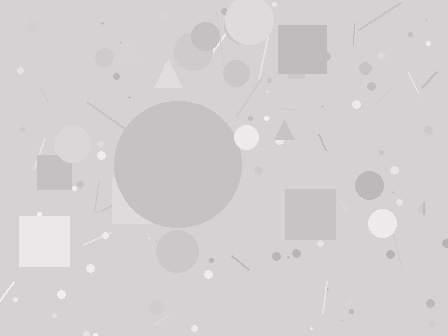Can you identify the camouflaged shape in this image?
The camouflaged shape is a circle.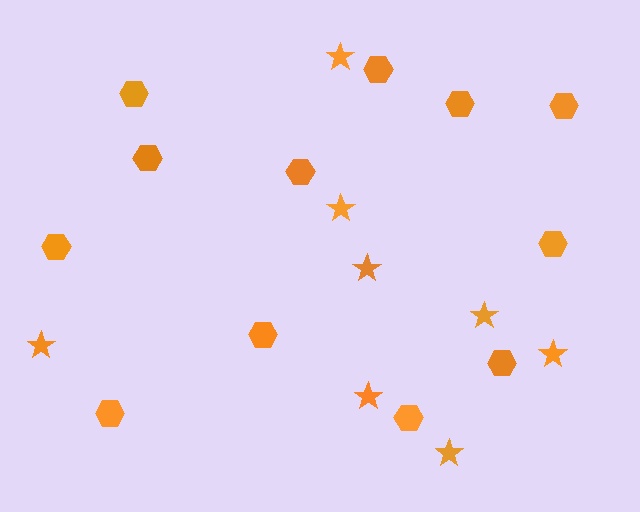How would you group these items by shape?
There are 2 groups: one group of stars (8) and one group of hexagons (12).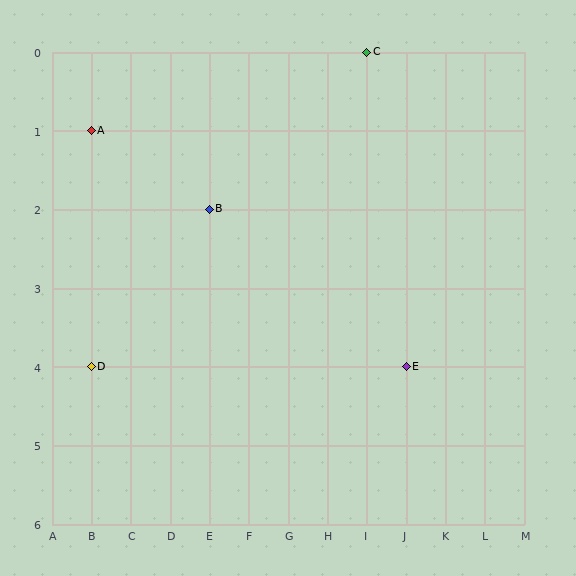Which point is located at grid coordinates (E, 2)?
Point B is at (E, 2).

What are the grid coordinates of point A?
Point A is at grid coordinates (B, 1).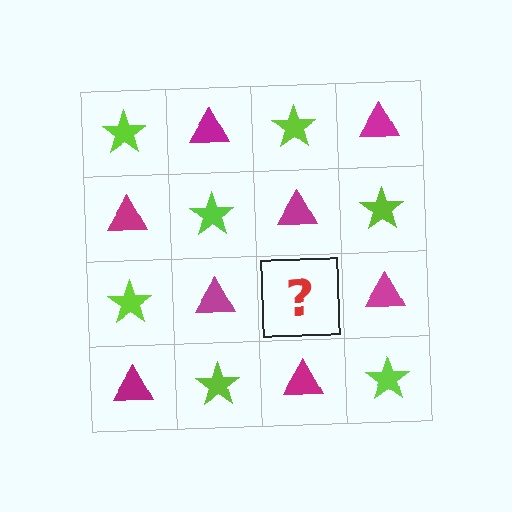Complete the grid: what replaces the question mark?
The question mark should be replaced with a lime star.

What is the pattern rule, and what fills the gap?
The rule is that it alternates lime star and magenta triangle in a checkerboard pattern. The gap should be filled with a lime star.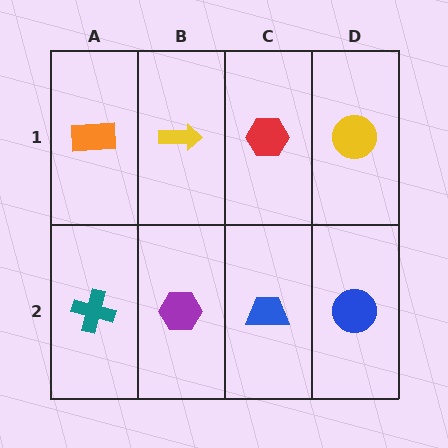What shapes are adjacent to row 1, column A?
A teal cross (row 2, column A), a yellow arrow (row 1, column B).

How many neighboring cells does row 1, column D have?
2.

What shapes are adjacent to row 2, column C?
A red hexagon (row 1, column C), a purple hexagon (row 2, column B), a blue circle (row 2, column D).